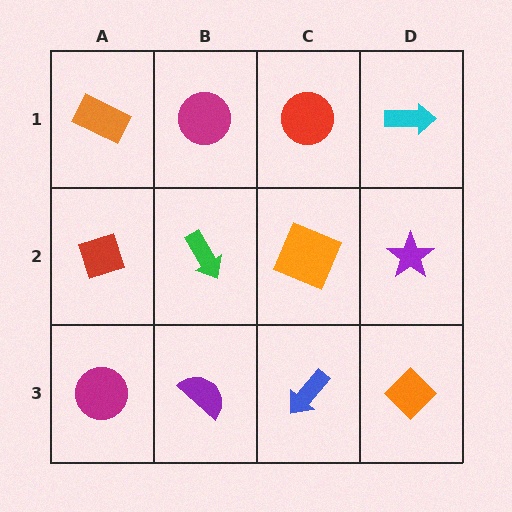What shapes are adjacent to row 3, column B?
A green arrow (row 2, column B), a magenta circle (row 3, column A), a blue arrow (row 3, column C).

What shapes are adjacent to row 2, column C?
A red circle (row 1, column C), a blue arrow (row 3, column C), a green arrow (row 2, column B), a purple star (row 2, column D).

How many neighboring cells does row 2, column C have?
4.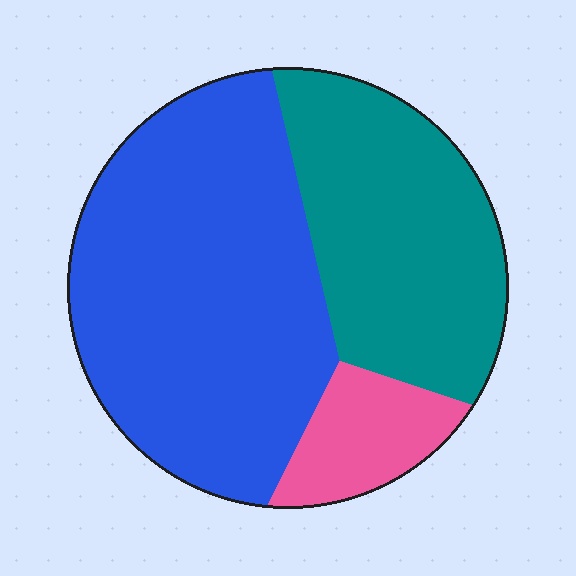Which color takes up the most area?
Blue, at roughly 55%.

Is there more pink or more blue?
Blue.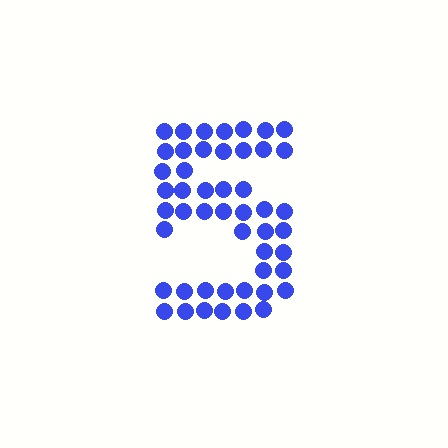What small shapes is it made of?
It is made of small circles.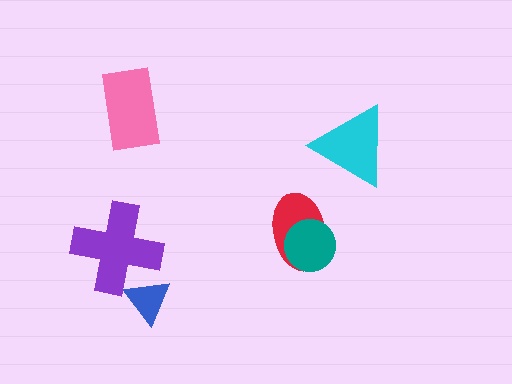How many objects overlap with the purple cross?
1 object overlaps with the purple cross.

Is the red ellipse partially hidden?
Yes, it is partially covered by another shape.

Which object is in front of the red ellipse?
The teal circle is in front of the red ellipse.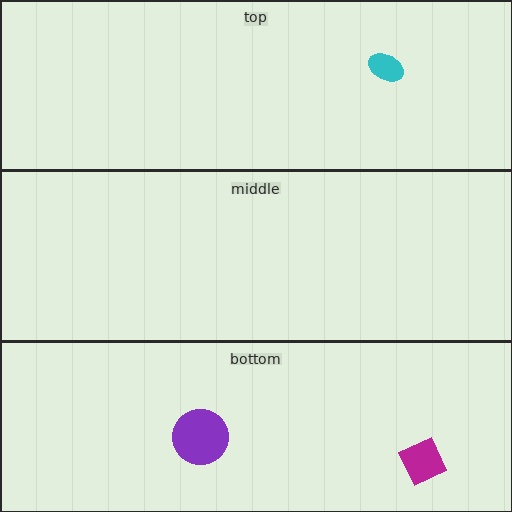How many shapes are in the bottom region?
2.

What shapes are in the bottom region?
The purple circle, the magenta diamond.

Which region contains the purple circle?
The bottom region.